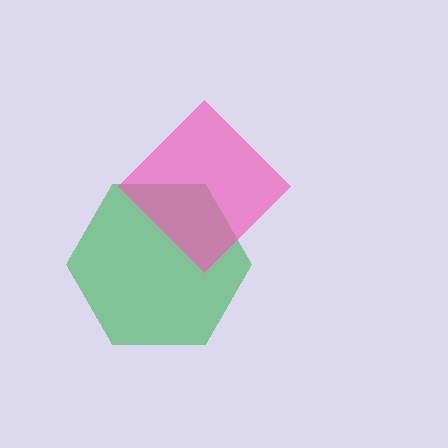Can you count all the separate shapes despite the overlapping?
Yes, there are 2 separate shapes.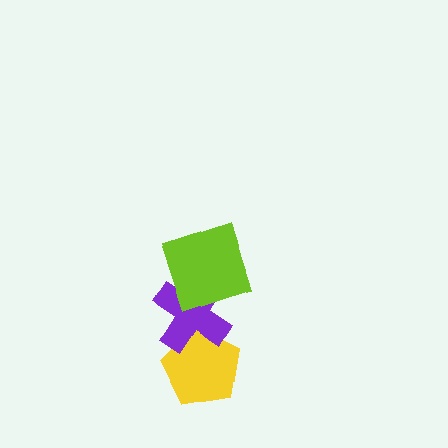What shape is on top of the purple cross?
The lime square is on top of the purple cross.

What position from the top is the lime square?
The lime square is 1st from the top.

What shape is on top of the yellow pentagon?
The purple cross is on top of the yellow pentagon.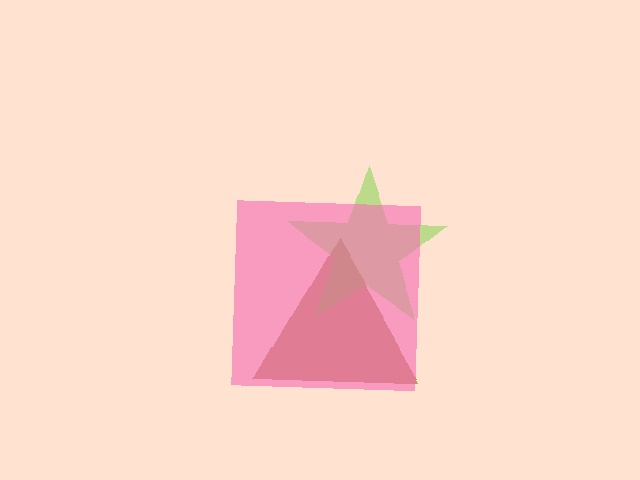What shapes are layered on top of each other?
The layered shapes are: a brown triangle, a lime star, a pink square.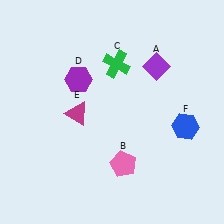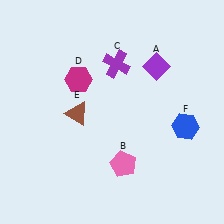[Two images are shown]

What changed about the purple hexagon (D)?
In Image 1, D is purple. In Image 2, it changed to magenta.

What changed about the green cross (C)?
In Image 1, C is green. In Image 2, it changed to purple.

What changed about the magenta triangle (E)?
In Image 1, E is magenta. In Image 2, it changed to brown.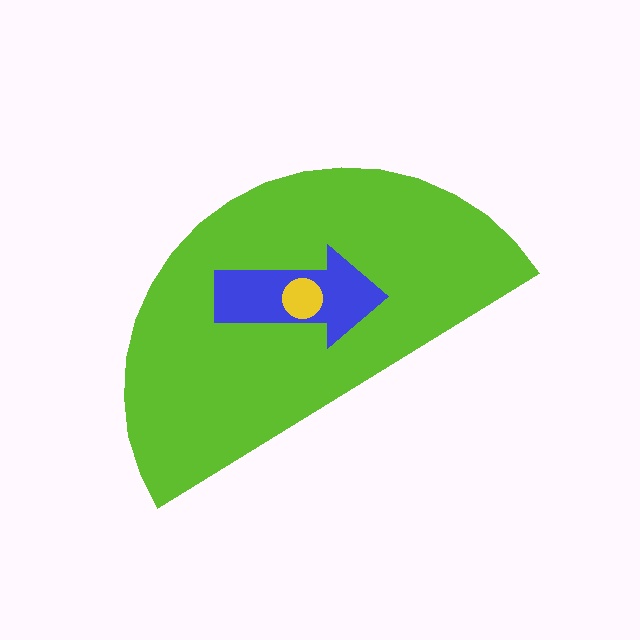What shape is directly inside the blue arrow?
The yellow circle.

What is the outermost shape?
The lime semicircle.